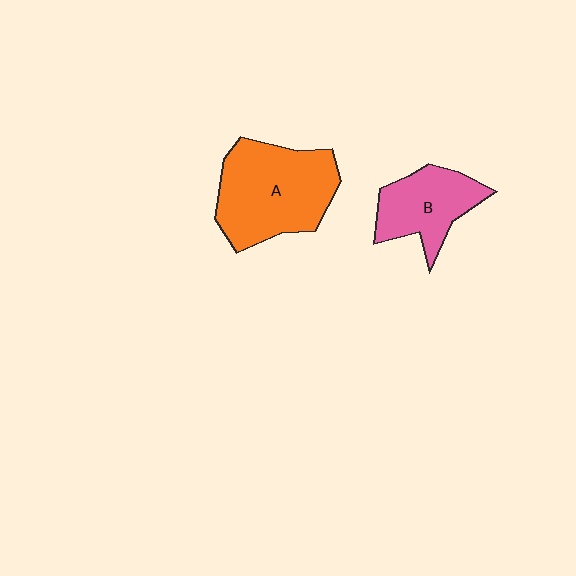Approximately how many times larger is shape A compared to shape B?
Approximately 1.6 times.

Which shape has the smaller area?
Shape B (pink).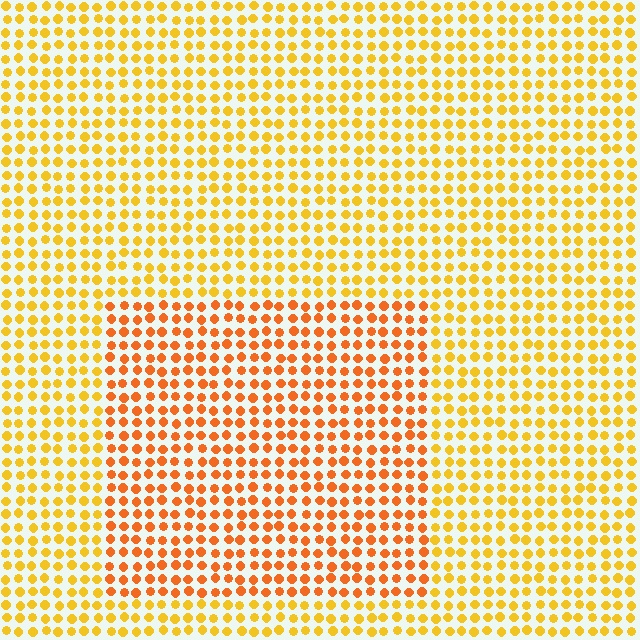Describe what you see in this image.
The image is filled with small yellow elements in a uniform arrangement. A rectangle-shaped region is visible where the elements are tinted to a slightly different hue, forming a subtle color boundary.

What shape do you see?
I see a rectangle.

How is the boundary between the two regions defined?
The boundary is defined purely by a slight shift in hue (about 26 degrees). Spacing, size, and orientation are identical on both sides.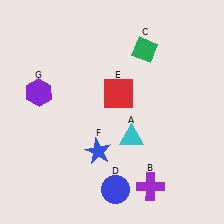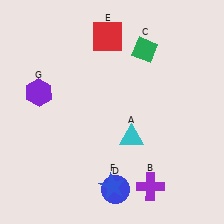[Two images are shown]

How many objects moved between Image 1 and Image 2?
2 objects moved between the two images.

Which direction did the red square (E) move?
The red square (E) moved up.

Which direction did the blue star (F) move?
The blue star (F) moved down.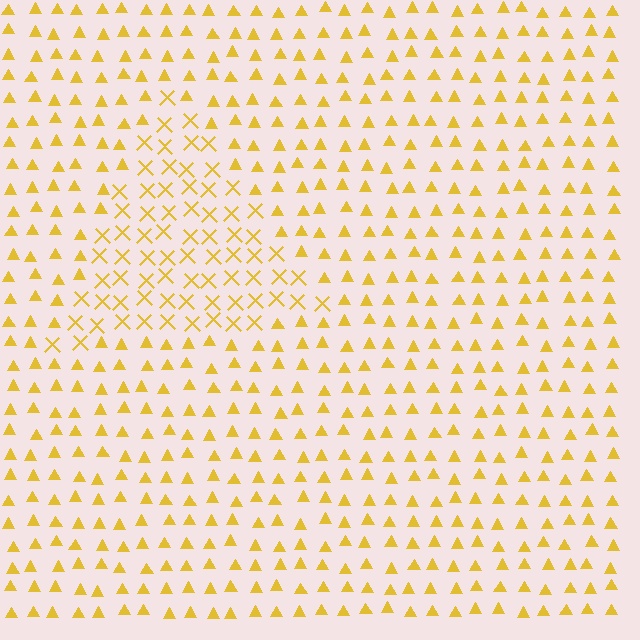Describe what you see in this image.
The image is filled with small yellow elements arranged in a uniform grid. A triangle-shaped region contains X marks, while the surrounding area contains triangles. The boundary is defined purely by the change in element shape.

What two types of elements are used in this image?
The image uses X marks inside the triangle region and triangles outside it.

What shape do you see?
I see a triangle.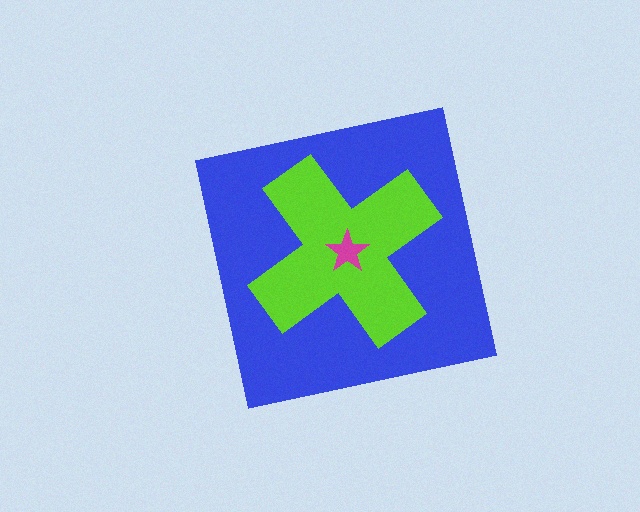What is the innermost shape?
The magenta star.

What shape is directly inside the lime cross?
The magenta star.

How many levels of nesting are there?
3.